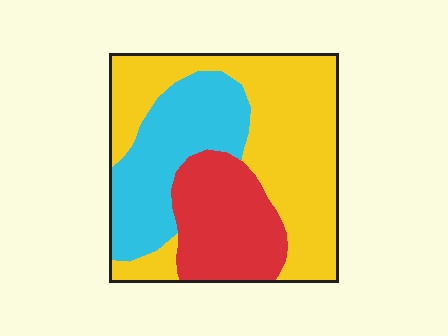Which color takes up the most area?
Yellow, at roughly 50%.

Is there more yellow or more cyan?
Yellow.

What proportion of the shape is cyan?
Cyan covers around 25% of the shape.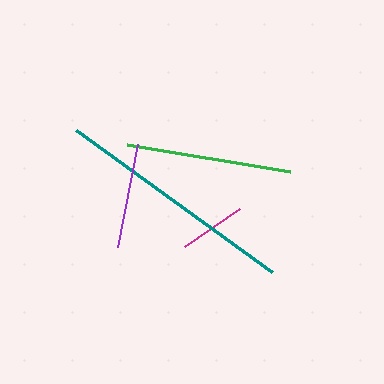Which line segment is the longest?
The teal line is the longest at approximately 242 pixels.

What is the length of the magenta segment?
The magenta segment is approximately 66 pixels long.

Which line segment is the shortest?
The magenta line is the shortest at approximately 66 pixels.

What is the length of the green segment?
The green segment is approximately 165 pixels long.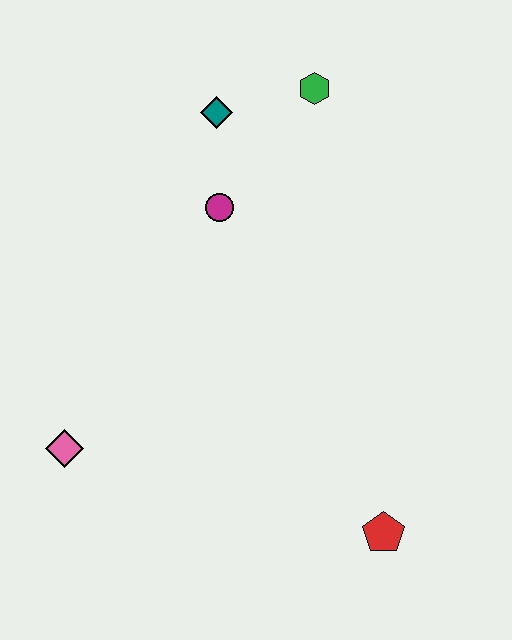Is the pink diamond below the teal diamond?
Yes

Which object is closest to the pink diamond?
The magenta circle is closest to the pink diamond.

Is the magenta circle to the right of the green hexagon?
No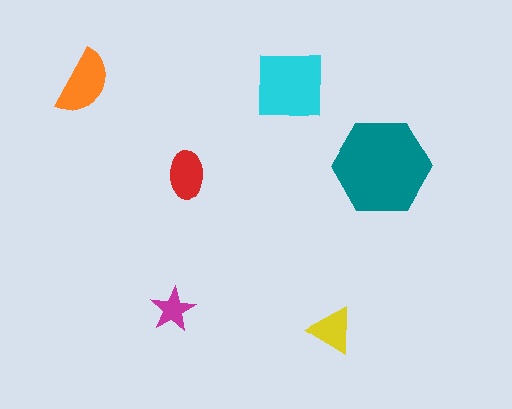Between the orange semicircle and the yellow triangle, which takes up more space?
The orange semicircle.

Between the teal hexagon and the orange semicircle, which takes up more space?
The teal hexagon.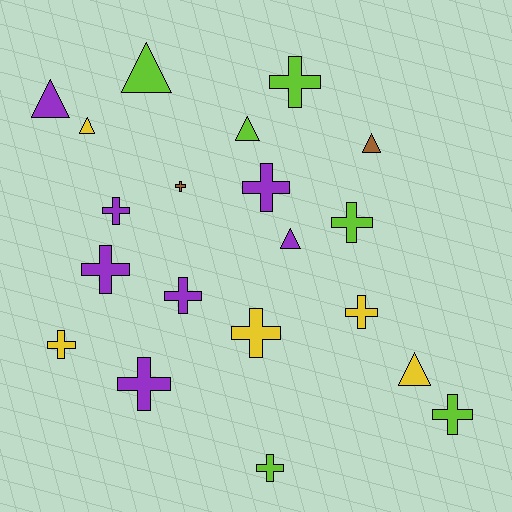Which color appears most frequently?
Purple, with 7 objects.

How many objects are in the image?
There are 20 objects.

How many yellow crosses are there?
There are 3 yellow crosses.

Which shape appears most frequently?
Cross, with 13 objects.